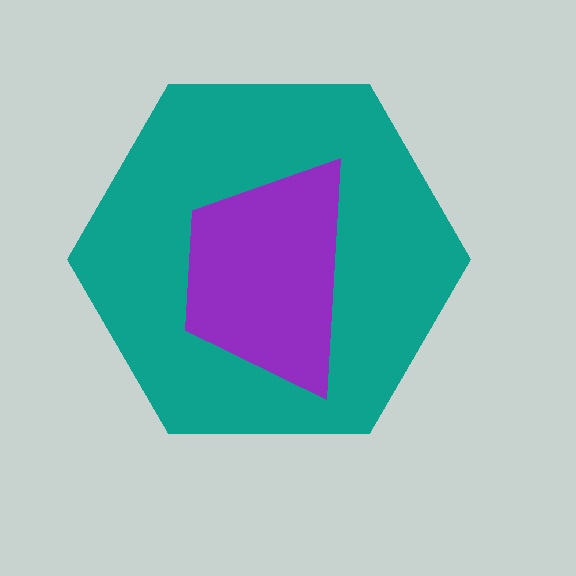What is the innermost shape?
The purple trapezoid.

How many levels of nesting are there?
2.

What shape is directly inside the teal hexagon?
The purple trapezoid.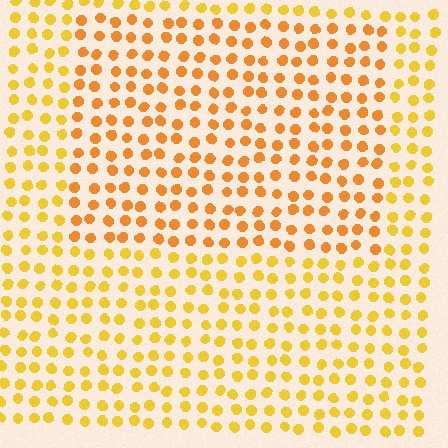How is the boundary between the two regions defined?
The boundary is defined purely by a slight shift in hue (about 21 degrees). Spacing, size, and orientation are identical on both sides.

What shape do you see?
I see a rectangle.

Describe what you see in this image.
The image is filled with small yellow elements in a uniform arrangement. A rectangle-shaped region is visible where the elements are tinted to a slightly different hue, forming a subtle color boundary.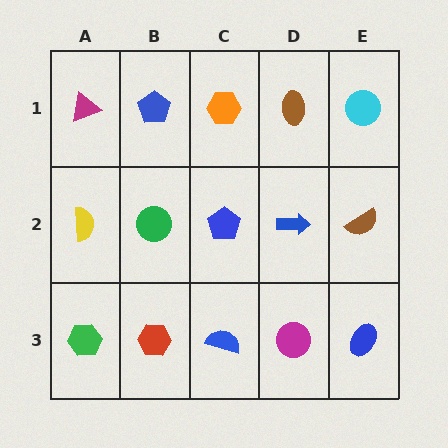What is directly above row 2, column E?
A cyan circle.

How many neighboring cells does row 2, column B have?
4.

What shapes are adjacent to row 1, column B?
A green circle (row 2, column B), a magenta triangle (row 1, column A), an orange hexagon (row 1, column C).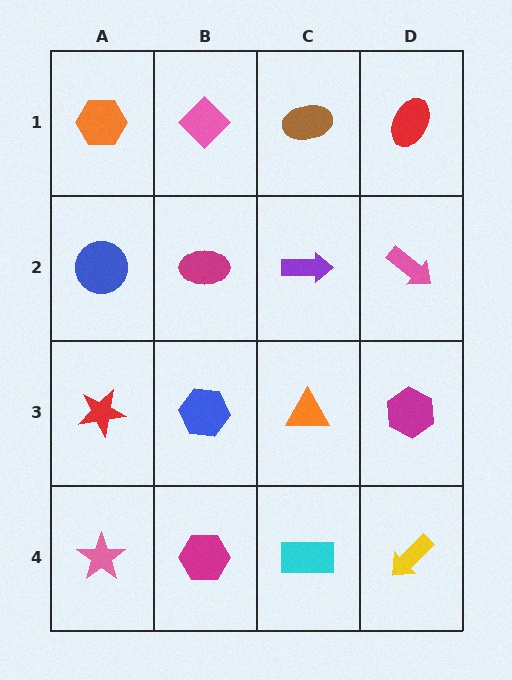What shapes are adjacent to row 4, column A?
A red star (row 3, column A), a magenta hexagon (row 4, column B).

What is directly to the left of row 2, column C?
A magenta ellipse.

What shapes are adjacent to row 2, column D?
A red ellipse (row 1, column D), a magenta hexagon (row 3, column D), a purple arrow (row 2, column C).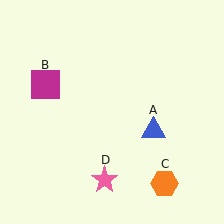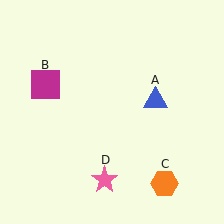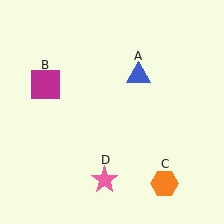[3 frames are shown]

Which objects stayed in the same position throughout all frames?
Magenta square (object B) and orange hexagon (object C) and pink star (object D) remained stationary.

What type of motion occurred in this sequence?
The blue triangle (object A) rotated counterclockwise around the center of the scene.